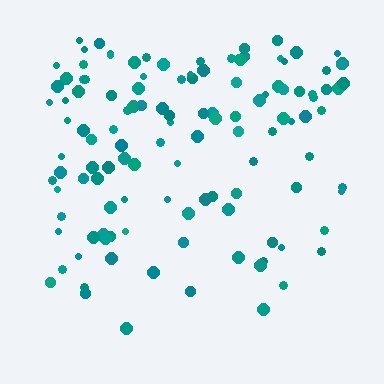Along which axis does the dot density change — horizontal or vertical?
Vertical.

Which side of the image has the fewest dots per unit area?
The bottom.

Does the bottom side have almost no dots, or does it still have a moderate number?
Still a moderate number, just noticeably fewer than the top.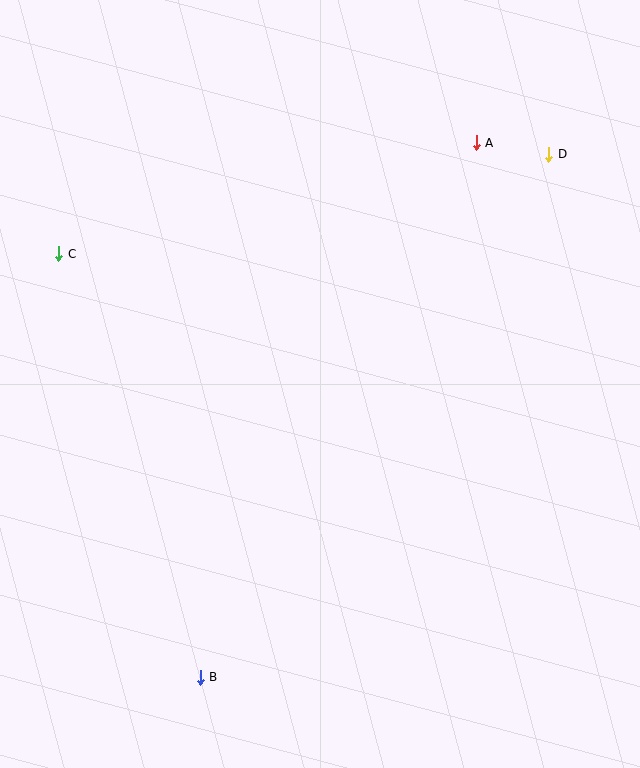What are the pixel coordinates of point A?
Point A is at (476, 143).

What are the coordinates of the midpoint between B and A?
The midpoint between B and A is at (338, 410).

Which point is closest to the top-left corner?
Point C is closest to the top-left corner.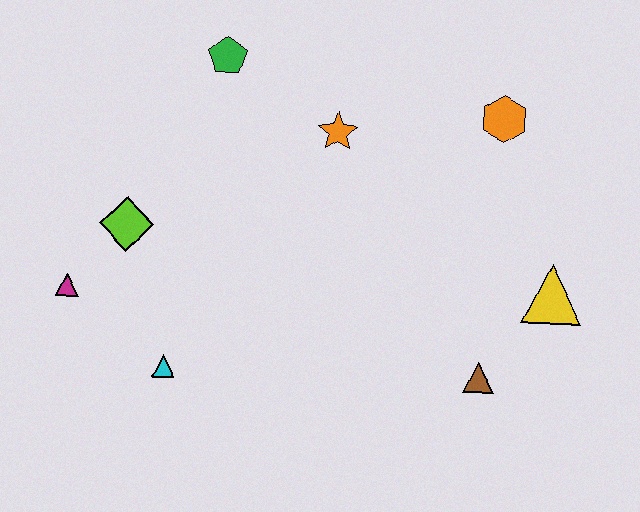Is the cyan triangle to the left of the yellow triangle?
Yes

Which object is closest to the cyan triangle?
The magenta triangle is closest to the cyan triangle.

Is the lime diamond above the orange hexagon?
No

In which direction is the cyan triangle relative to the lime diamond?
The cyan triangle is below the lime diamond.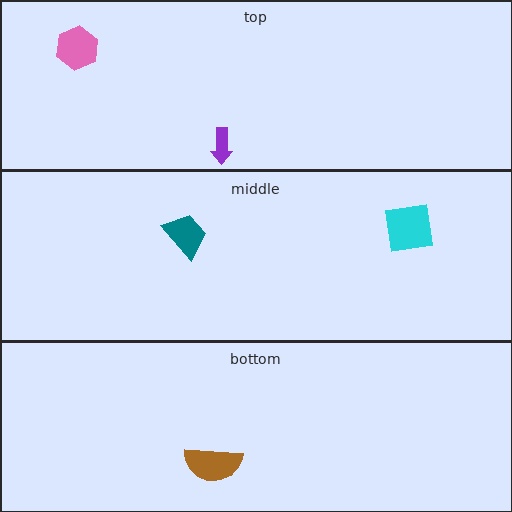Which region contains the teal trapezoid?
The middle region.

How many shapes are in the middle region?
2.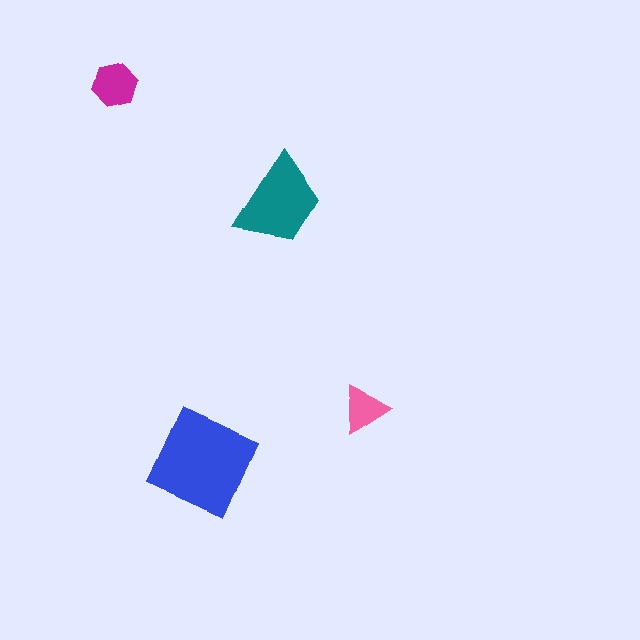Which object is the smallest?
The pink triangle.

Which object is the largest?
The blue diamond.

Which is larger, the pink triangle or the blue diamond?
The blue diamond.